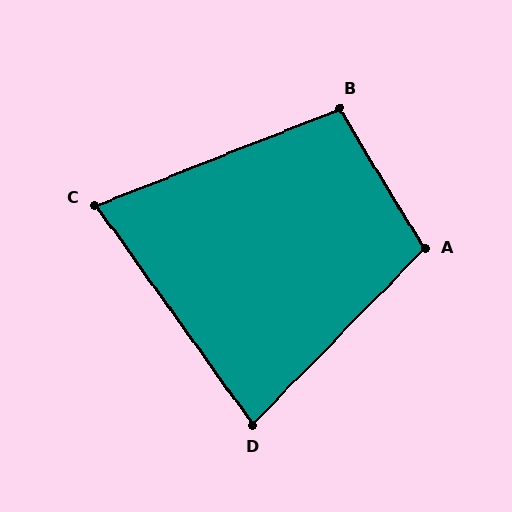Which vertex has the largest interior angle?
A, at approximately 104 degrees.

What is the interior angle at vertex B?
Approximately 100 degrees (obtuse).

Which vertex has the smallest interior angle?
C, at approximately 76 degrees.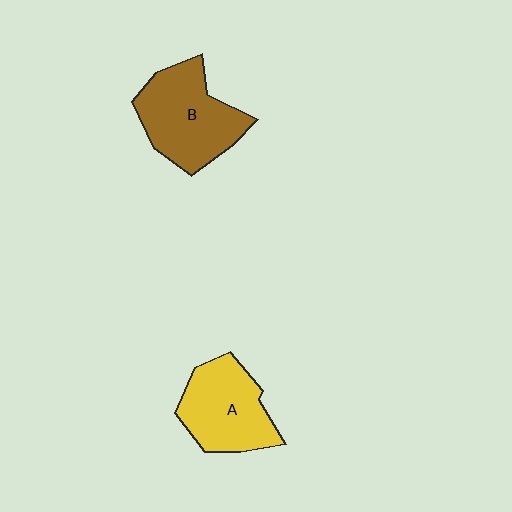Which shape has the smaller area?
Shape A (yellow).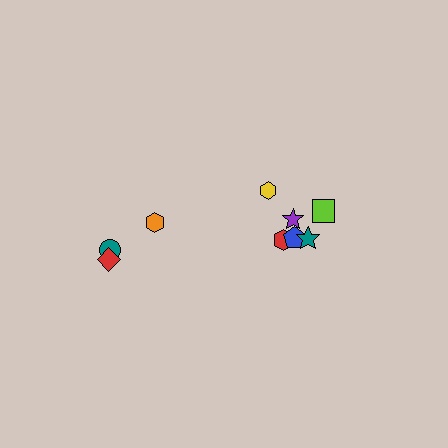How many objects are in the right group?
There are 6 objects.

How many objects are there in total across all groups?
There are 9 objects.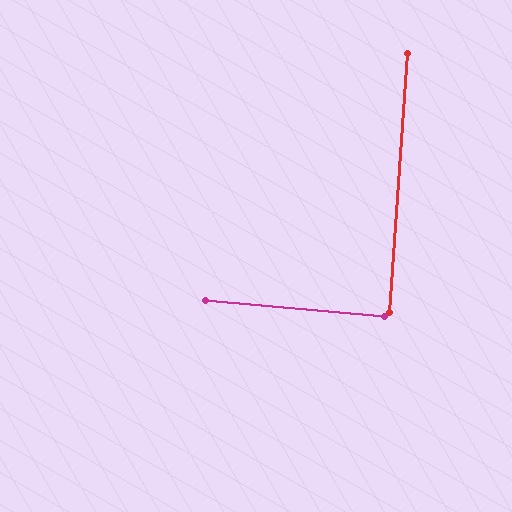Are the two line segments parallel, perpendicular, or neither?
Perpendicular — they meet at approximately 89°.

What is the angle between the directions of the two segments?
Approximately 89 degrees.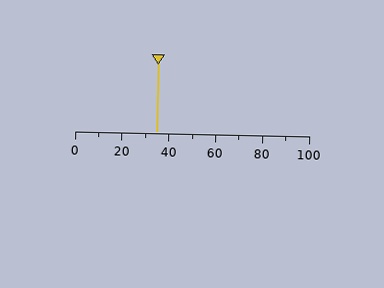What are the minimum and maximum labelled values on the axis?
The axis runs from 0 to 100.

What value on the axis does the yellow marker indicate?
The marker indicates approximately 35.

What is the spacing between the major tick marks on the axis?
The major ticks are spaced 20 apart.